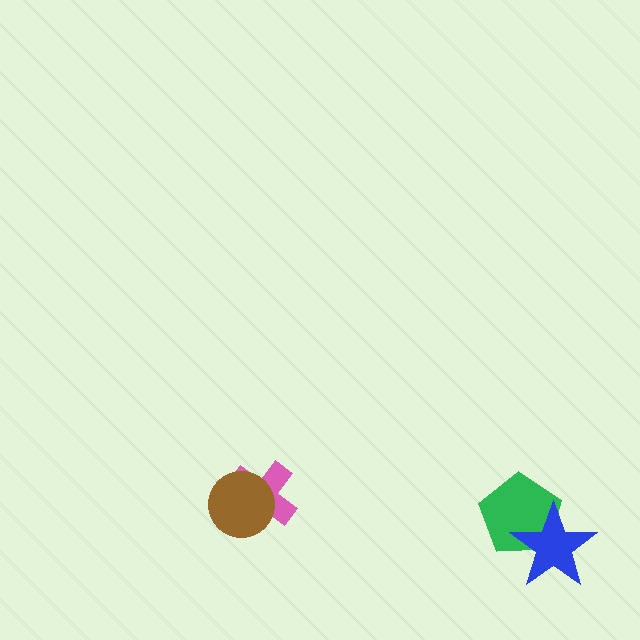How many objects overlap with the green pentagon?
1 object overlaps with the green pentagon.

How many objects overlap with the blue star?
1 object overlaps with the blue star.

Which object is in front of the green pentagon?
The blue star is in front of the green pentagon.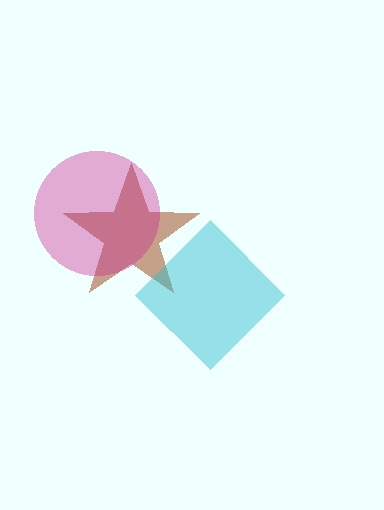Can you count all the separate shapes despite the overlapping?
Yes, there are 3 separate shapes.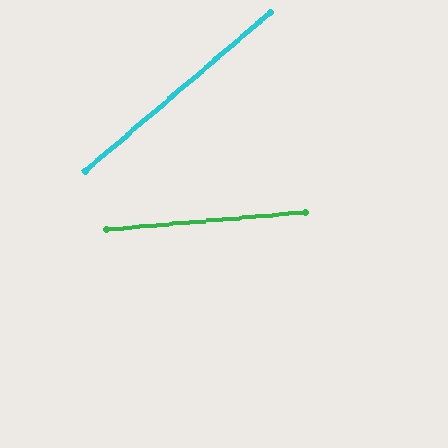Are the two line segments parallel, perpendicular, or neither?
Neither parallel nor perpendicular — they differ by about 35°.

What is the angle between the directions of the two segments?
Approximately 35 degrees.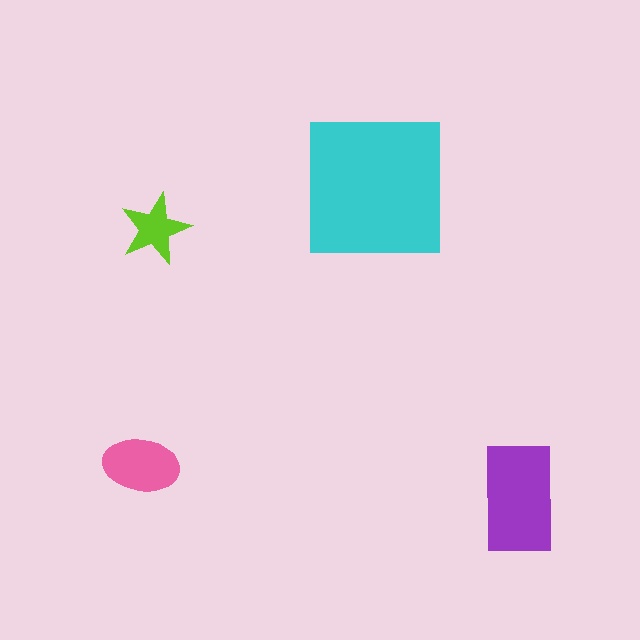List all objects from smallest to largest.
The lime star, the pink ellipse, the purple rectangle, the cyan square.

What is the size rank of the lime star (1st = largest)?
4th.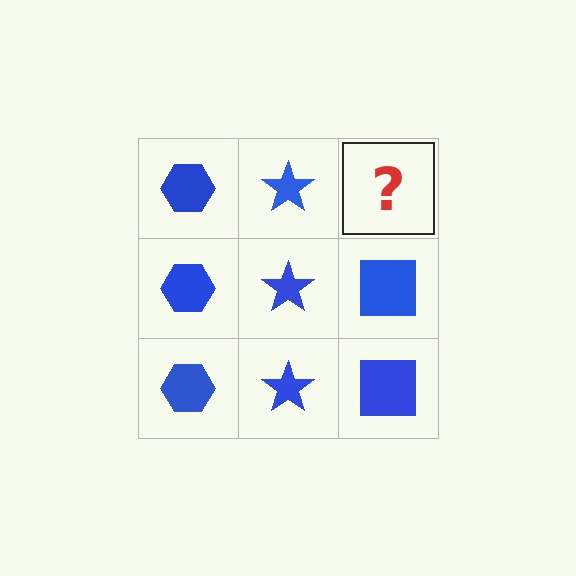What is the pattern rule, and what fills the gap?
The rule is that each column has a consistent shape. The gap should be filled with a blue square.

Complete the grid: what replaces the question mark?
The question mark should be replaced with a blue square.